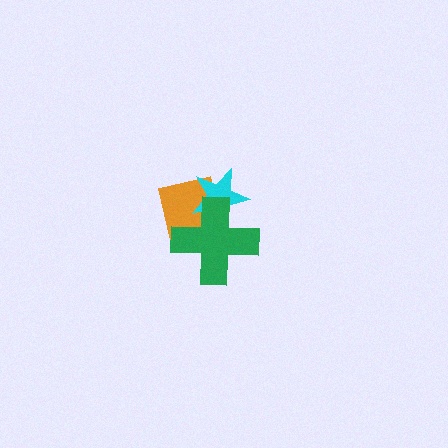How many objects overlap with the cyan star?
2 objects overlap with the cyan star.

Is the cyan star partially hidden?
Yes, it is partially covered by another shape.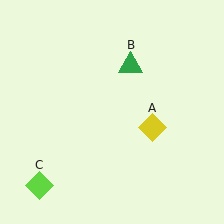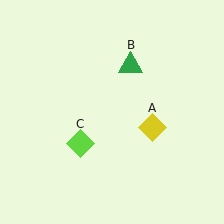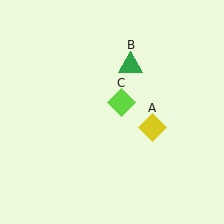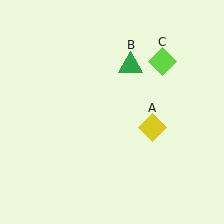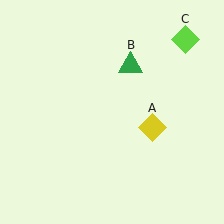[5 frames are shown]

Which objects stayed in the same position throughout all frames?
Yellow diamond (object A) and green triangle (object B) remained stationary.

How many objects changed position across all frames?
1 object changed position: lime diamond (object C).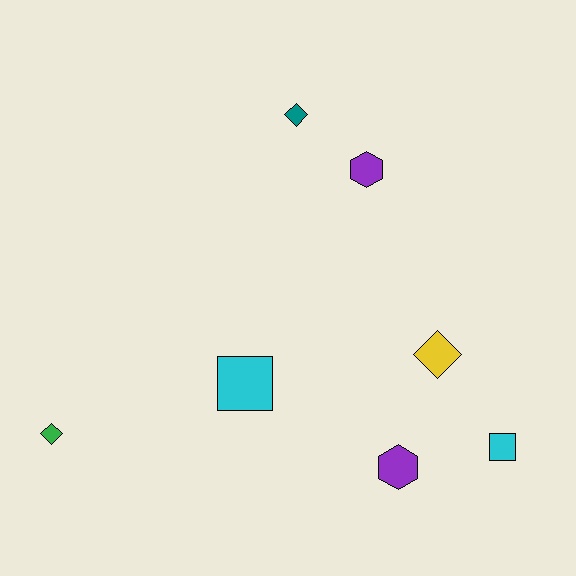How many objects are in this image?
There are 7 objects.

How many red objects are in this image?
There are no red objects.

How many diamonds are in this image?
There are 3 diamonds.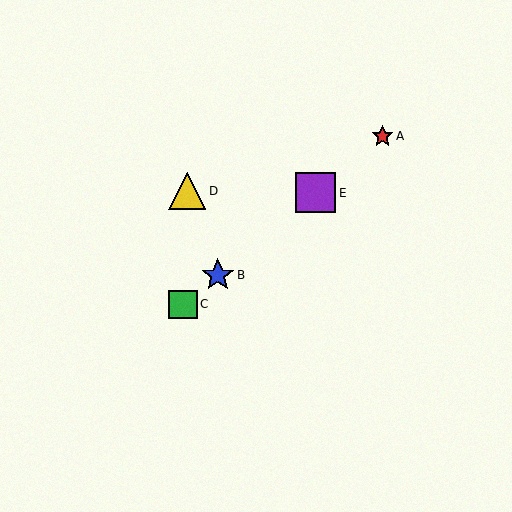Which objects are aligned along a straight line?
Objects A, B, C, E are aligned along a straight line.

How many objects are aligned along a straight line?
4 objects (A, B, C, E) are aligned along a straight line.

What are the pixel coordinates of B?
Object B is at (218, 275).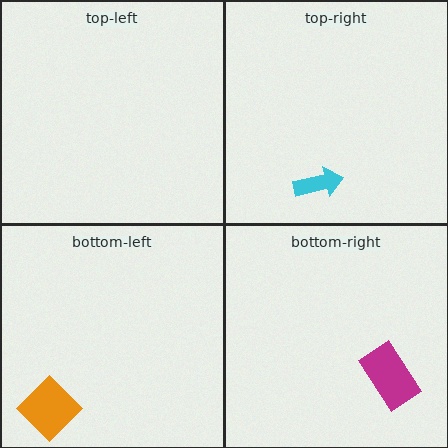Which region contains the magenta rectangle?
The bottom-right region.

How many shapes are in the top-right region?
1.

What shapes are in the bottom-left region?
The orange diamond.